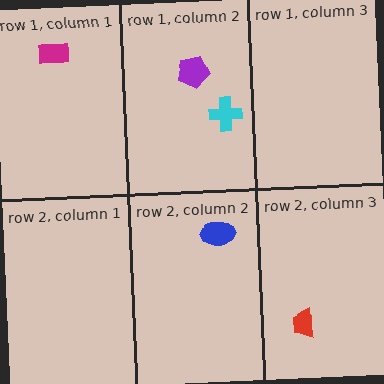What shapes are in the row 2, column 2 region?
The blue ellipse.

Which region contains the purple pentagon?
The row 1, column 2 region.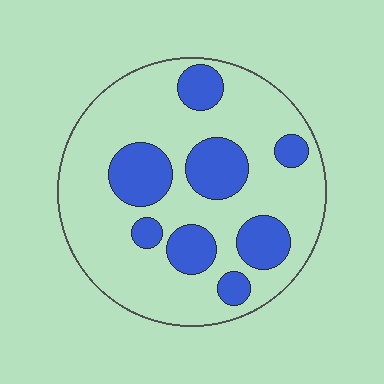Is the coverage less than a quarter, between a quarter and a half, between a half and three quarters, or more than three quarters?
Between a quarter and a half.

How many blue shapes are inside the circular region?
8.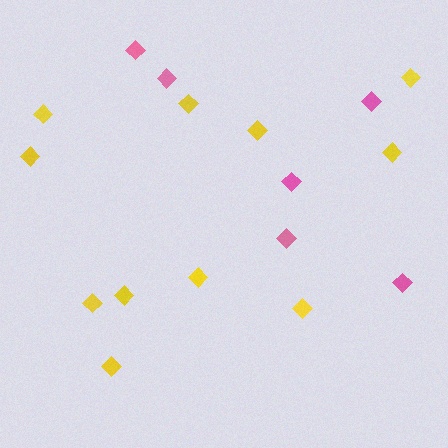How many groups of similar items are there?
There are 2 groups: one group of yellow diamonds (11) and one group of pink diamonds (6).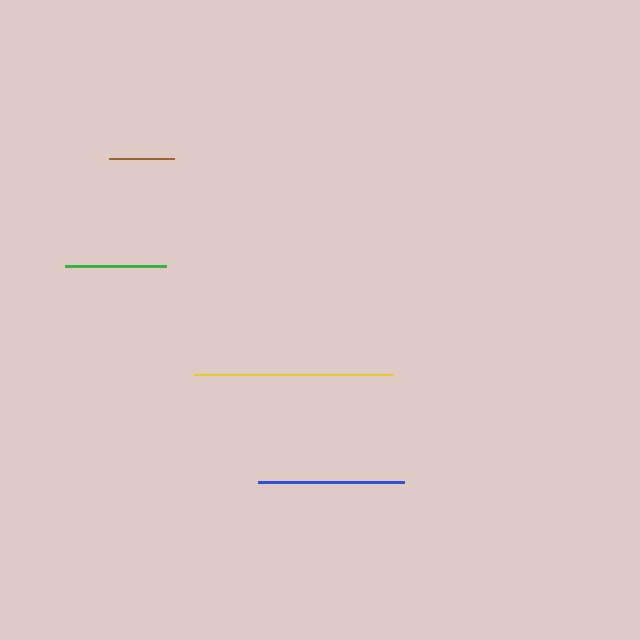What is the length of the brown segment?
The brown segment is approximately 65 pixels long.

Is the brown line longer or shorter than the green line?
The green line is longer than the brown line.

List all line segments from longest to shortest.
From longest to shortest: yellow, blue, green, brown.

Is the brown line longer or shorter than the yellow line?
The yellow line is longer than the brown line.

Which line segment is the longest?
The yellow line is the longest at approximately 198 pixels.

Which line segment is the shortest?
The brown line is the shortest at approximately 65 pixels.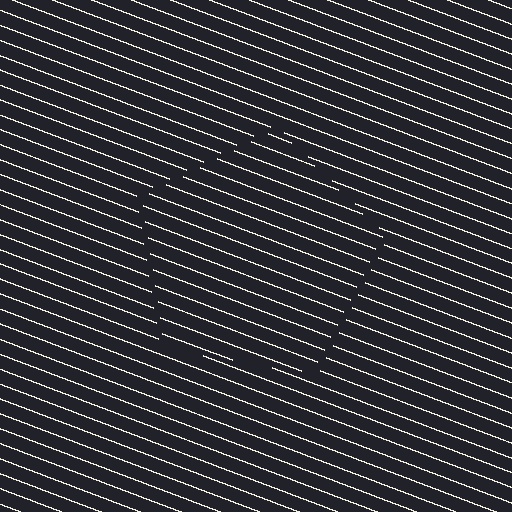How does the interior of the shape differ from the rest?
The interior of the shape contains the same grating, shifted by half a period — the contour is defined by the phase discontinuity where line-ends from the inner and outer gratings abut.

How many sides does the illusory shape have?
5 sides — the line-ends trace a pentagon.